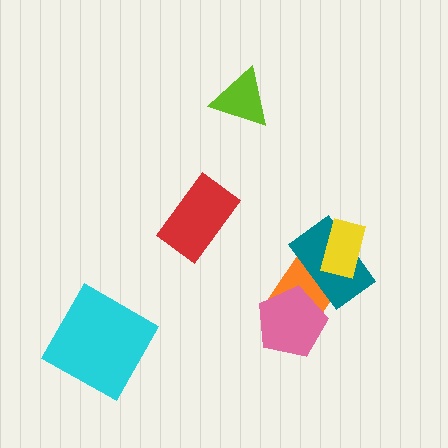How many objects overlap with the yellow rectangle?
2 objects overlap with the yellow rectangle.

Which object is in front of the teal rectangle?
The yellow rectangle is in front of the teal rectangle.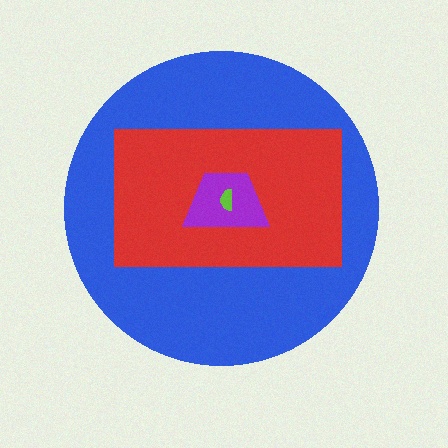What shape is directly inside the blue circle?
The red rectangle.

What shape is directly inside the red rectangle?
The purple trapezoid.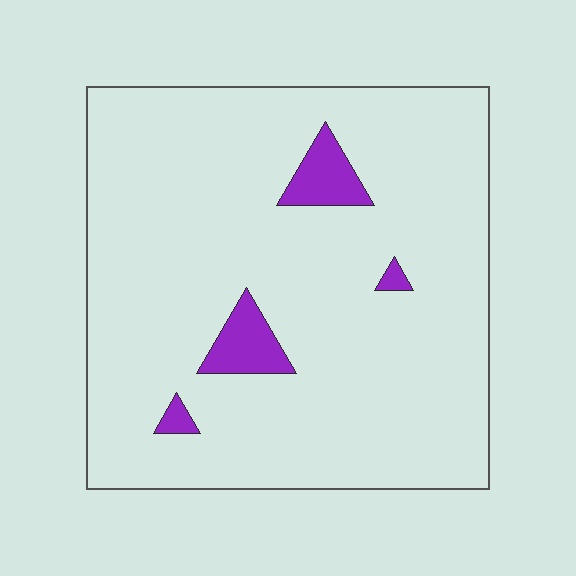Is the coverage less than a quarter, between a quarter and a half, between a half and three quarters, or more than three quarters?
Less than a quarter.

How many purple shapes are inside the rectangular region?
4.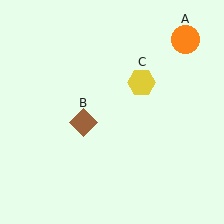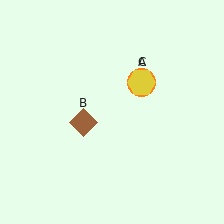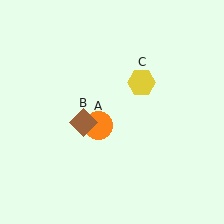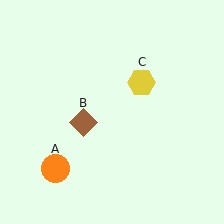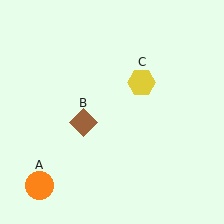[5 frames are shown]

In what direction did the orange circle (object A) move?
The orange circle (object A) moved down and to the left.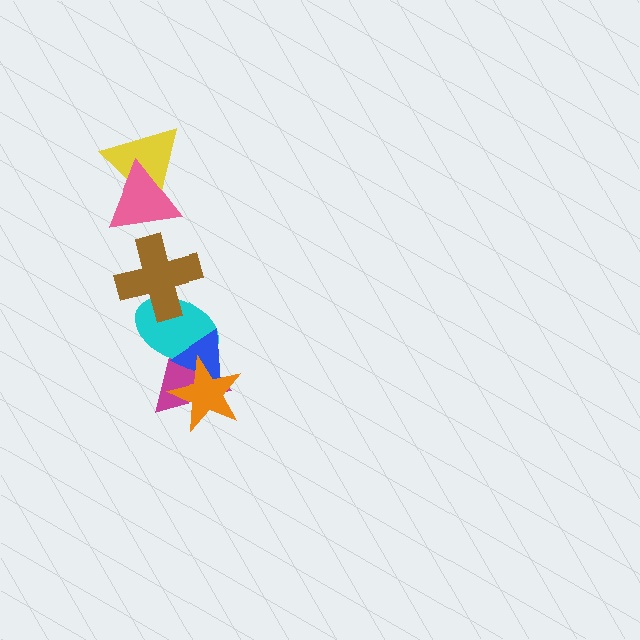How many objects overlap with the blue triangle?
3 objects overlap with the blue triangle.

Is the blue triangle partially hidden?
Yes, it is partially covered by another shape.